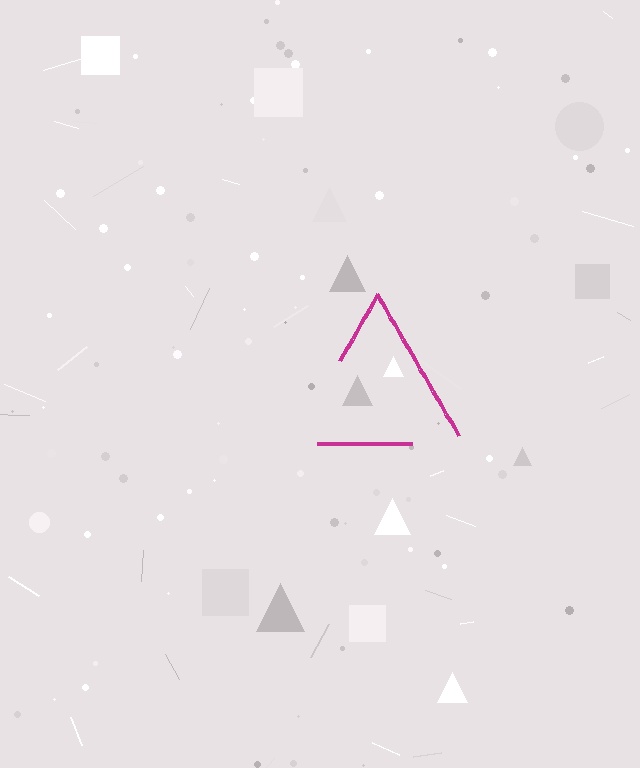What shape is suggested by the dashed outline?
The dashed outline suggests a triangle.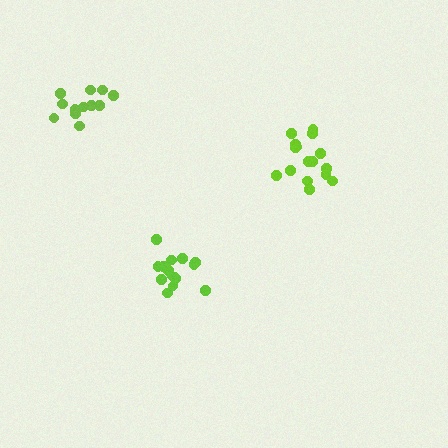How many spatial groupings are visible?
There are 3 spatial groupings.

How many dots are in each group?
Group 1: 15 dots, Group 2: 16 dots, Group 3: 12 dots (43 total).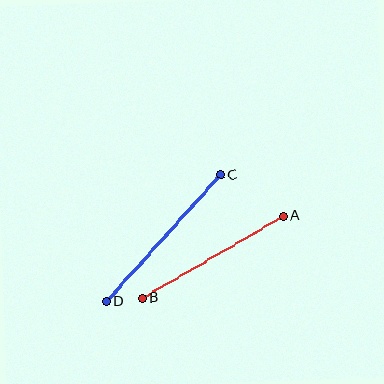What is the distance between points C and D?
The distance is approximately 171 pixels.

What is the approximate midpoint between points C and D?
The midpoint is at approximately (163, 238) pixels.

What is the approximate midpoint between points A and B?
The midpoint is at approximately (212, 257) pixels.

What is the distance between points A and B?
The distance is approximately 163 pixels.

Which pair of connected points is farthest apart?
Points C and D are farthest apart.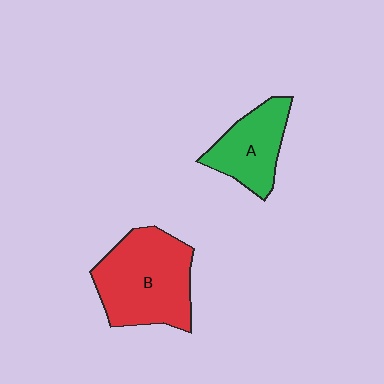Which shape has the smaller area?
Shape A (green).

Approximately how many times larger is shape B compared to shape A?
Approximately 1.6 times.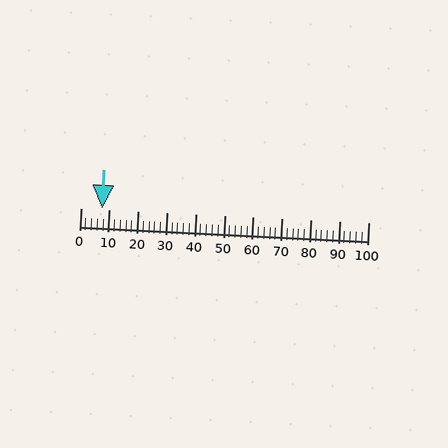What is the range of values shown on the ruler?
The ruler shows values from 0 to 100.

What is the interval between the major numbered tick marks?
The major tick marks are spaced 10 units apart.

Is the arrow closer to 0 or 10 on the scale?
The arrow is closer to 10.